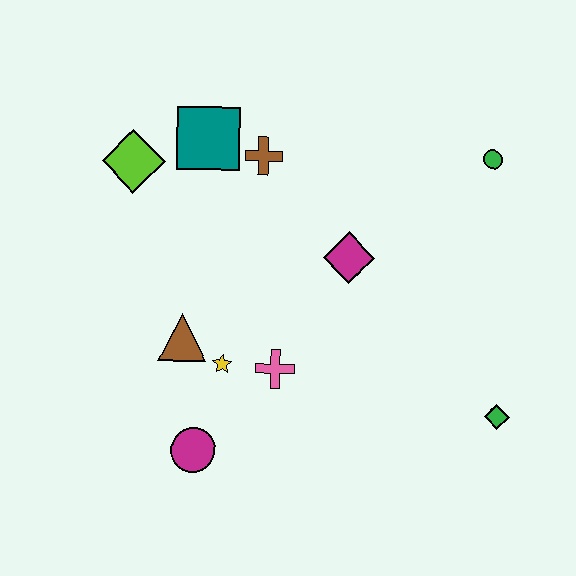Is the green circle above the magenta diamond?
Yes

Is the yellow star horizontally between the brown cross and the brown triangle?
Yes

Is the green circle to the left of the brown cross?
No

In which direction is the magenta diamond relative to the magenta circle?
The magenta diamond is above the magenta circle.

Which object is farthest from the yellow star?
The green circle is farthest from the yellow star.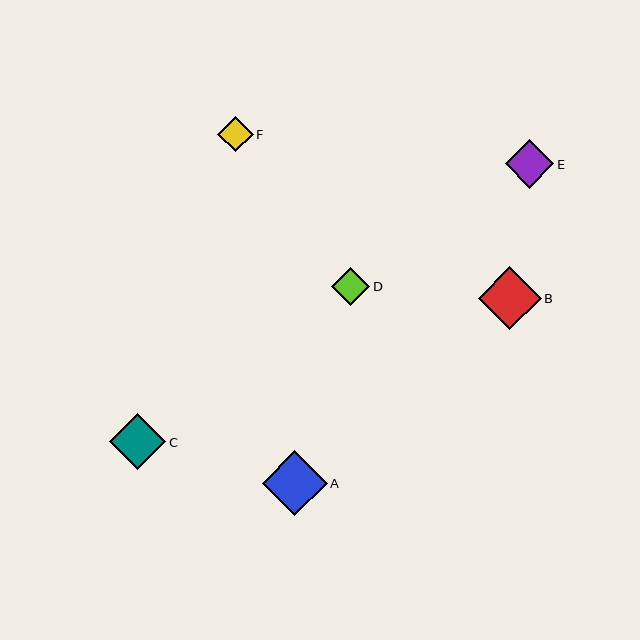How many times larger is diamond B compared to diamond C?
Diamond B is approximately 1.1 times the size of diamond C.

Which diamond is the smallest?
Diamond F is the smallest with a size of approximately 36 pixels.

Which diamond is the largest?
Diamond A is the largest with a size of approximately 65 pixels.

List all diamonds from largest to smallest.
From largest to smallest: A, B, C, E, D, F.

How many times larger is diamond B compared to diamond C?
Diamond B is approximately 1.1 times the size of diamond C.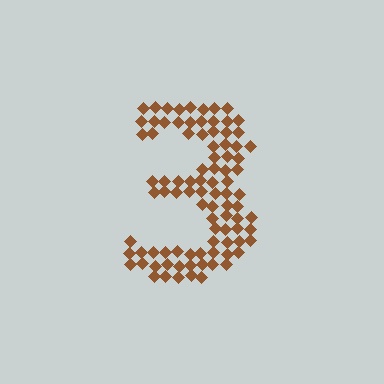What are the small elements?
The small elements are diamonds.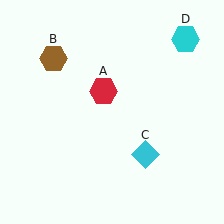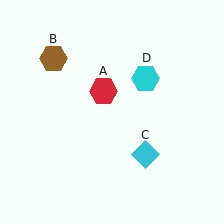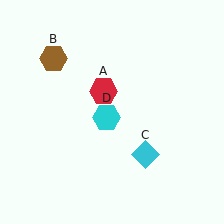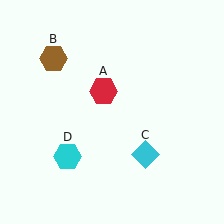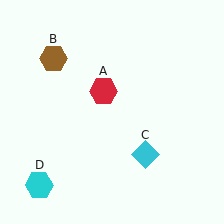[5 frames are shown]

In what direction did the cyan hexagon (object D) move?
The cyan hexagon (object D) moved down and to the left.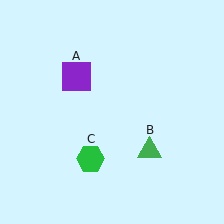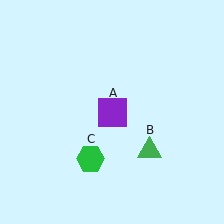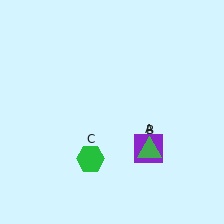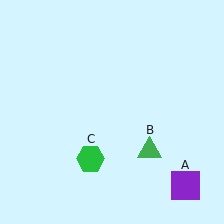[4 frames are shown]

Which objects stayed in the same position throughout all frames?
Green triangle (object B) and green hexagon (object C) remained stationary.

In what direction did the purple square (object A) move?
The purple square (object A) moved down and to the right.